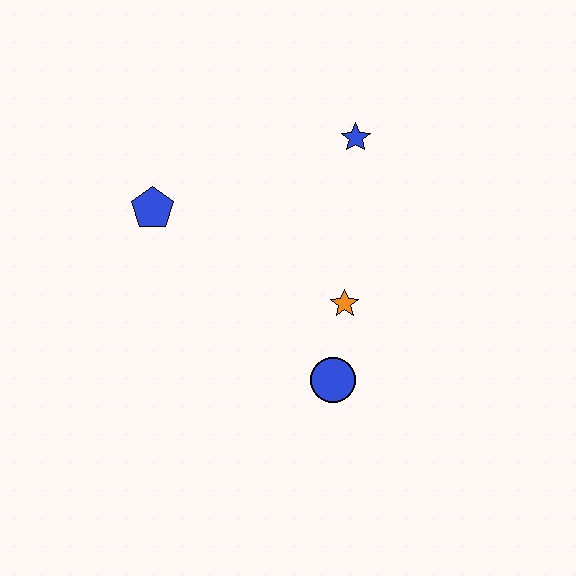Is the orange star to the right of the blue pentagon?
Yes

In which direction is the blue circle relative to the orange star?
The blue circle is below the orange star.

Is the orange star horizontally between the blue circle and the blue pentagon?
No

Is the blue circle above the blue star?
No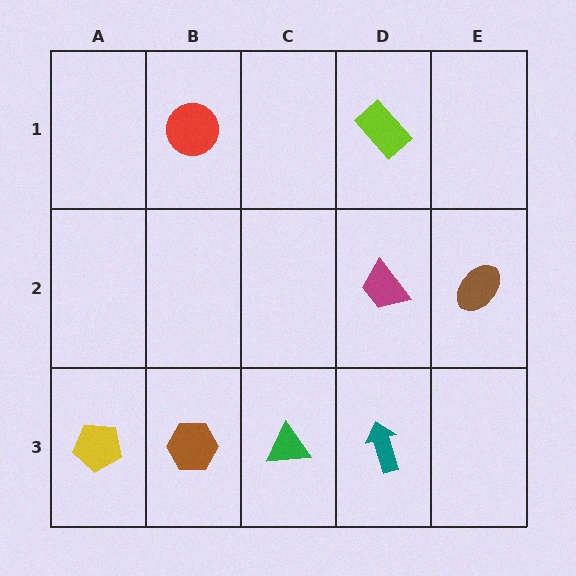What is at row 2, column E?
A brown ellipse.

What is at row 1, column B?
A red circle.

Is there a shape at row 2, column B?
No, that cell is empty.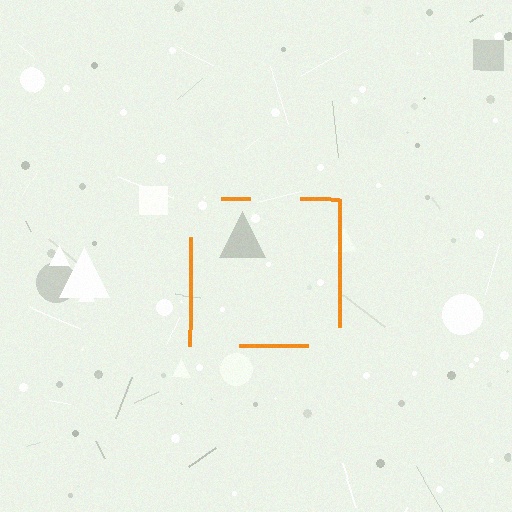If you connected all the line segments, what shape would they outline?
They would outline a square.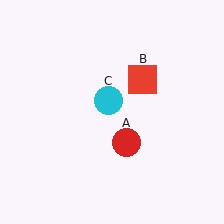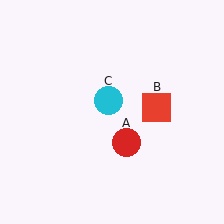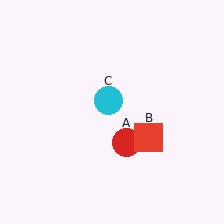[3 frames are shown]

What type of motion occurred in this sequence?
The red square (object B) rotated clockwise around the center of the scene.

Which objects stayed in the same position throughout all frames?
Red circle (object A) and cyan circle (object C) remained stationary.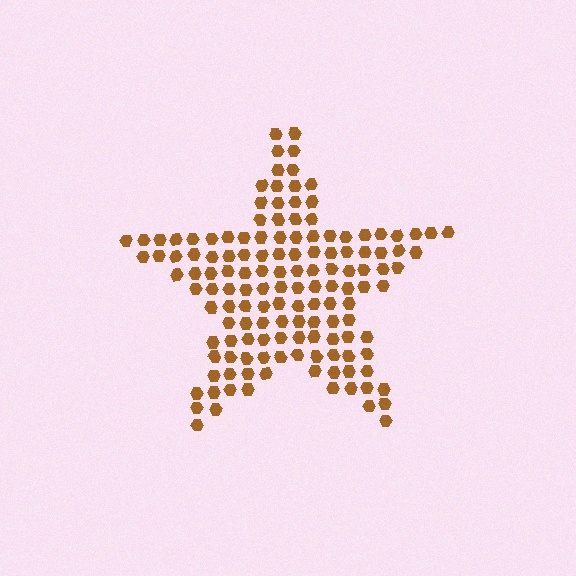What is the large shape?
The large shape is a star.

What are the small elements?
The small elements are hexagons.